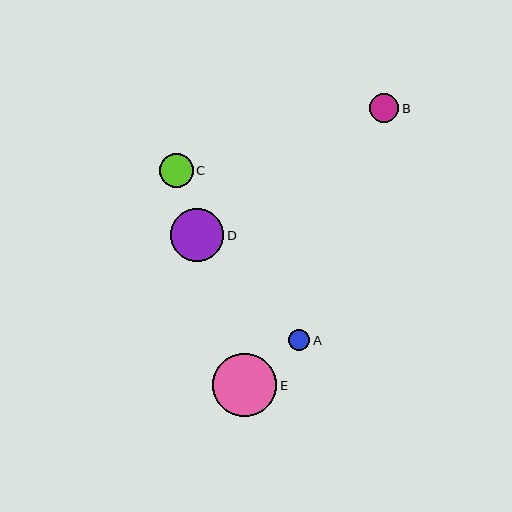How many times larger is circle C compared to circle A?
Circle C is approximately 1.6 times the size of circle A.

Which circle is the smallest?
Circle A is the smallest with a size of approximately 21 pixels.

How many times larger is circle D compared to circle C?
Circle D is approximately 1.6 times the size of circle C.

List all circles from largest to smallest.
From largest to smallest: E, D, C, B, A.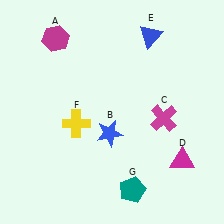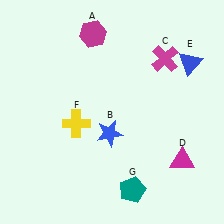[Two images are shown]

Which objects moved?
The objects that moved are: the magenta hexagon (A), the magenta cross (C), the blue triangle (E).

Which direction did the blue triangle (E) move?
The blue triangle (E) moved right.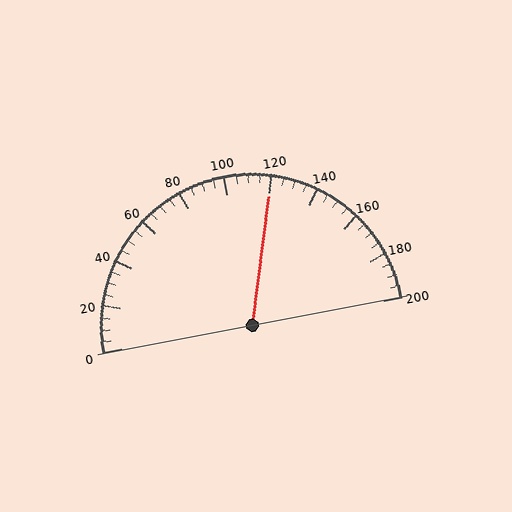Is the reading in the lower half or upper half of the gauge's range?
The reading is in the upper half of the range (0 to 200).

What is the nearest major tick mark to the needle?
The nearest major tick mark is 120.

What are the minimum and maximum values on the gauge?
The gauge ranges from 0 to 200.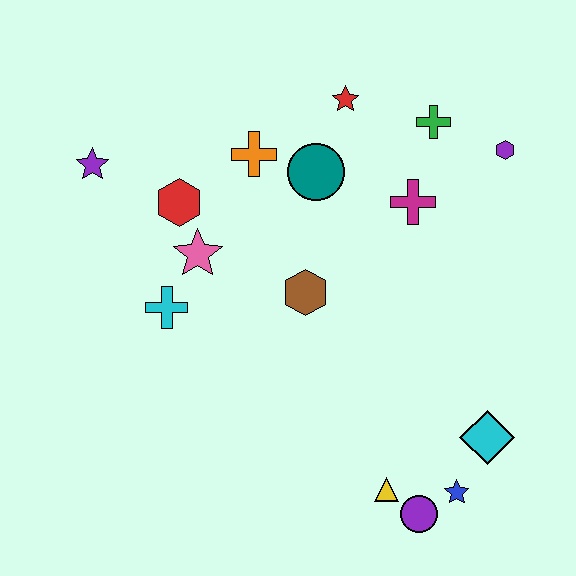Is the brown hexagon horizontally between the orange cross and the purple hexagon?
Yes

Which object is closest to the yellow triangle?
The purple circle is closest to the yellow triangle.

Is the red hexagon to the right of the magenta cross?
No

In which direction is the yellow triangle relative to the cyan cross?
The yellow triangle is to the right of the cyan cross.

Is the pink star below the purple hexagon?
Yes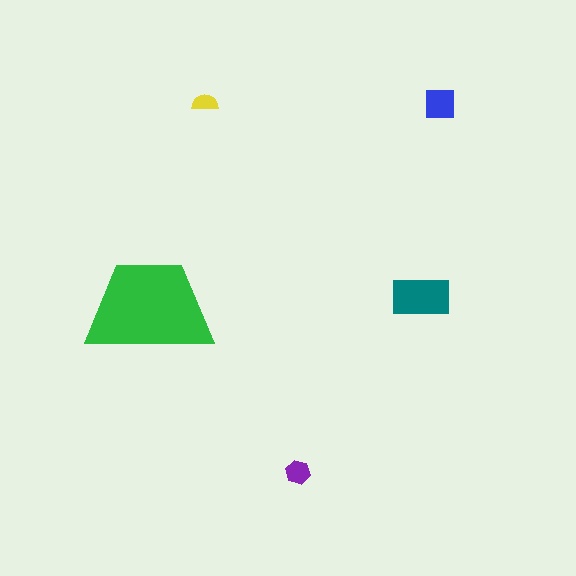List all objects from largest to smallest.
The green trapezoid, the teal rectangle, the blue square, the purple hexagon, the yellow semicircle.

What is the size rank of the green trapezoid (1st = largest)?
1st.